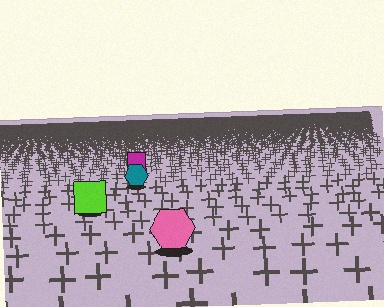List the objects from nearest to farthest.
From nearest to farthest: the pink hexagon, the lime square, the teal hexagon, the magenta square.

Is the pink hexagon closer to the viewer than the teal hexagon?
Yes. The pink hexagon is closer — you can tell from the texture gradient: the ground texture is coarser near it.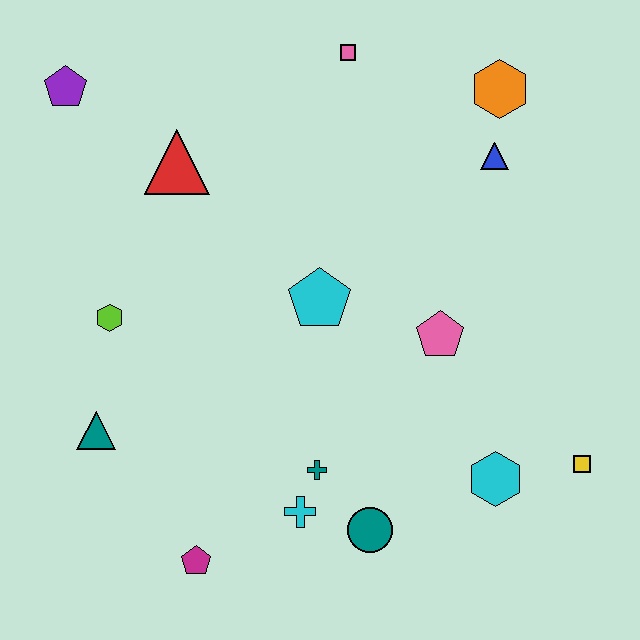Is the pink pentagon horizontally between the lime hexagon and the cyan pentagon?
No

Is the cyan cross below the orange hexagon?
Yes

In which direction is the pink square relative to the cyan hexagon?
The pink square is above the cyan hexagon.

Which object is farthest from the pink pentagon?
The purple pentagon is farthest from the pink pentagon.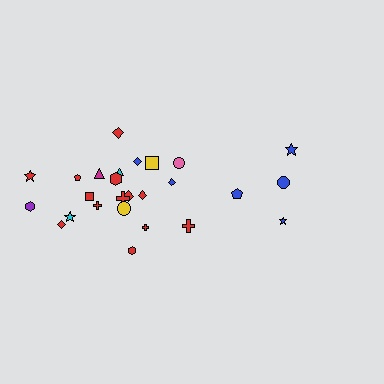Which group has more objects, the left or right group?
The left group.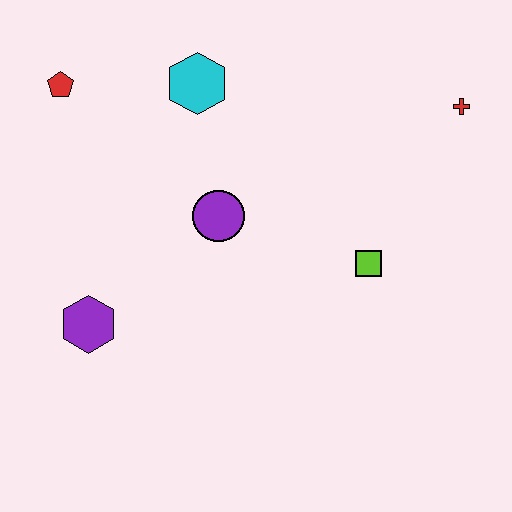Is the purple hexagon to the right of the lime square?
No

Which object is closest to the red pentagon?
The cyan hexagon is closest to the red pentagon.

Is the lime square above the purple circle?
No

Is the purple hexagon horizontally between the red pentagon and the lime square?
Yes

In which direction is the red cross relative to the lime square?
The red cross is above the lime square.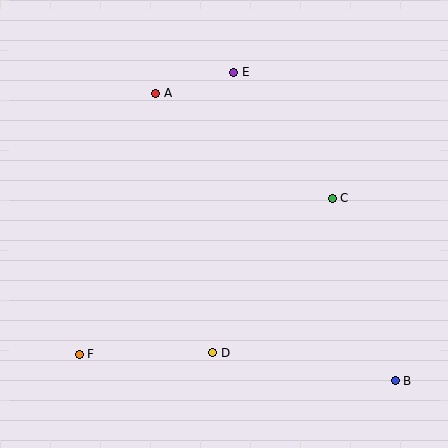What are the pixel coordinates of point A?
Point A is at (156, 93).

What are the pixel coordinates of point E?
Point E is at (234, 72).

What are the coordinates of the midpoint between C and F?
The midpoint between C and F is at (206, 276).